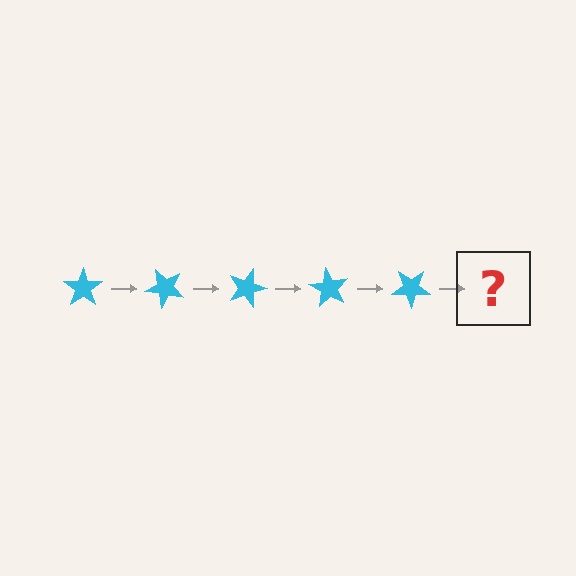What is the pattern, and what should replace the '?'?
The pattern is that the star rotates 45 degrees each step. The '?' should be a cyan star rotated 225 degrees.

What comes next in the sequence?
The next element should be a cyan star rotated 225 degrees.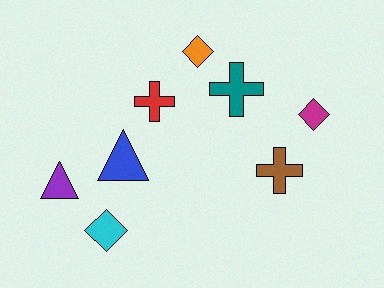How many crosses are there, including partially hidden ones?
There are 3 crosses.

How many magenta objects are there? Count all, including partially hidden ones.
There is 1 magenta object.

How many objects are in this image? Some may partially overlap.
There are 8 objects.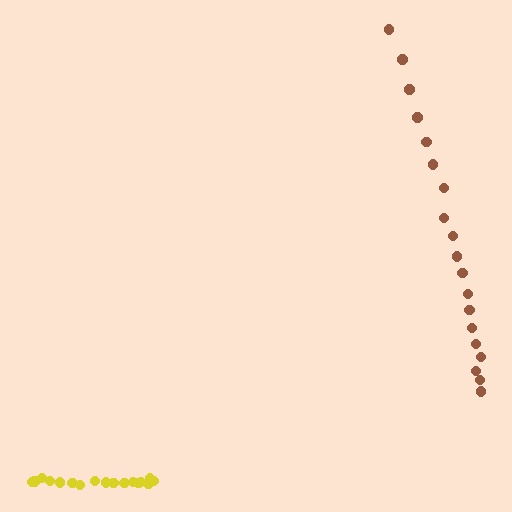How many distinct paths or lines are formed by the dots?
There are 2 distinct paths.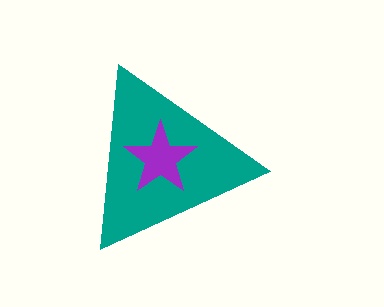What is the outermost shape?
The teal triangle.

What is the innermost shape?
The purple star.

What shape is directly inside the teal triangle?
The purple star.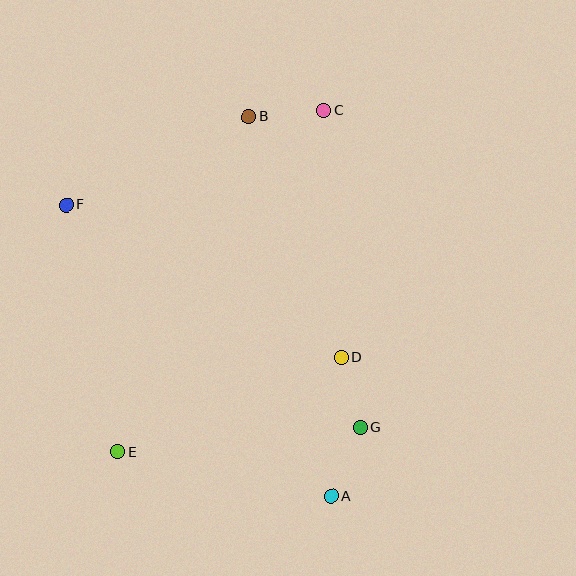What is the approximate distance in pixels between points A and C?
The distance between A and C is approximately 386 pixels.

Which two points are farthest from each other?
Points C and E are farthest from each other.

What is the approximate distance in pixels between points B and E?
The distance between B and E is approximately 360 pixels.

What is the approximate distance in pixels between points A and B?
The distance between A and B is approximately 389 pixels.